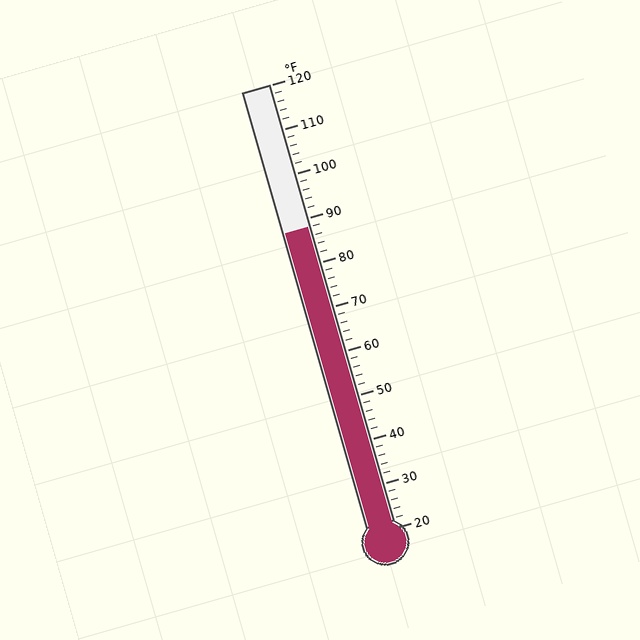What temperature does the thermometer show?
The thermometer shows approximately 88°F.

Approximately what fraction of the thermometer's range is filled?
The thermometer is filled to approximately 70% of its range.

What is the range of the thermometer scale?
The thermometer scale ranges from 20°F to 120°F.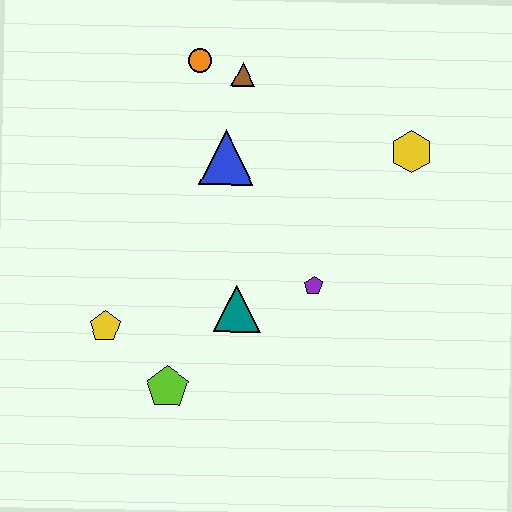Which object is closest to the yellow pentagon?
The lime pentagon is closest to the yellow pentagon.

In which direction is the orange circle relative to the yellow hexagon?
The orange circle is to the left of the yellow hexagon.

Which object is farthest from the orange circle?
The lime pentagon is farthest from the orange circle.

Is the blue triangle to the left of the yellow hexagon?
Yes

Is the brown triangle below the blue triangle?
No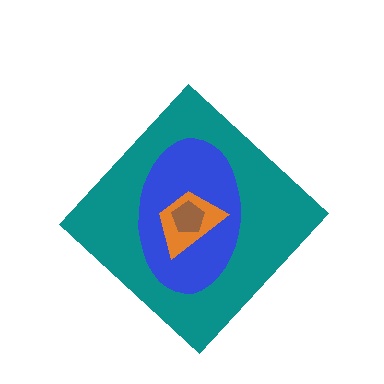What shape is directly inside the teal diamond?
The blue ellipse.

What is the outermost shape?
The teal diamond.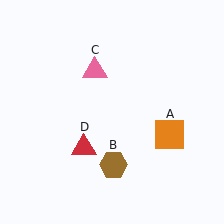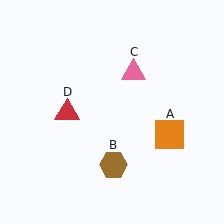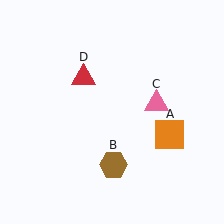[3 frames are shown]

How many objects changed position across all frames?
2 objects changed position: pink triangle (object C), red triangle (object D).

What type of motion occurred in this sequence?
The pink triangle (object C), red triangle (object D) rotated clockwise around the center of the scene.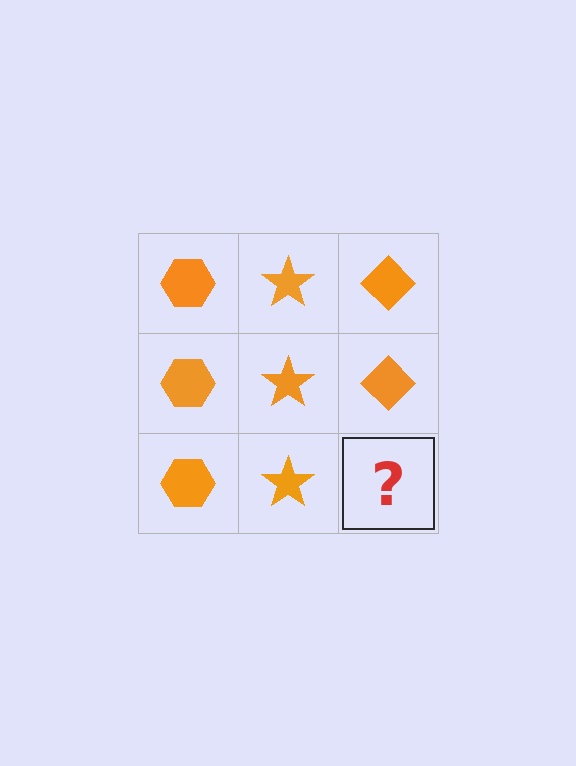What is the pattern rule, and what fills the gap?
The rule is that each column has a consistent shape. The gap should be filled with an orange diamond.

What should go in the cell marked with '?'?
The missing cell should contain an orange diamond.